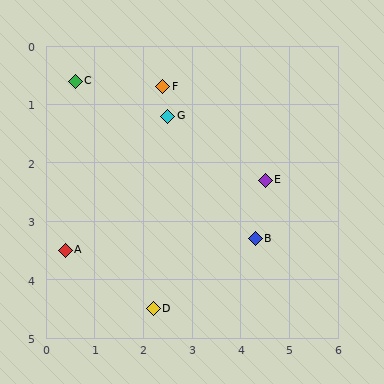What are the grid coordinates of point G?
Point G is at approximately (2.5, 1.2).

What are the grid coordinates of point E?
Point E is at approximately (4.5, 2.3).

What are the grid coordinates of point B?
Point B is at approximately (4.3, 3.3).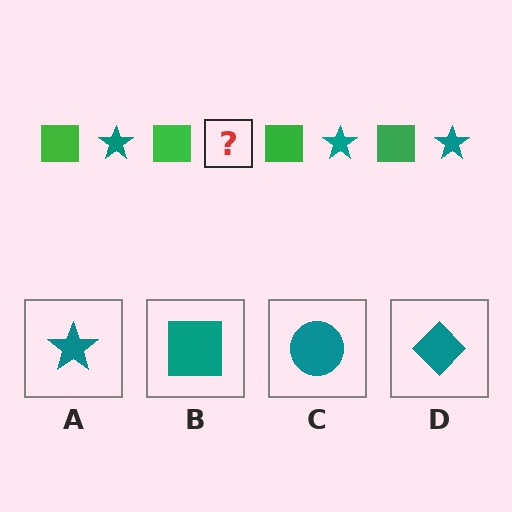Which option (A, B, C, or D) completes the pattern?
A.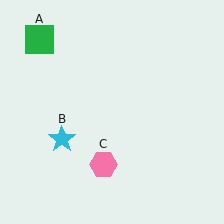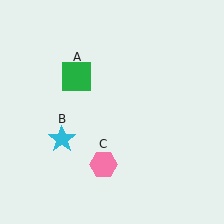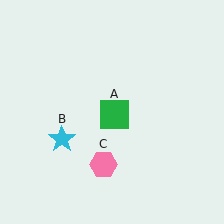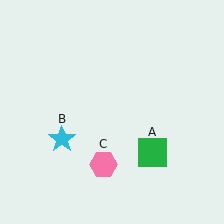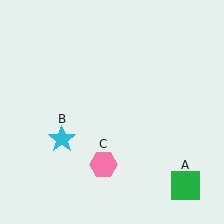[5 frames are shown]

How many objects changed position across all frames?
1 object changed position: green square (object A).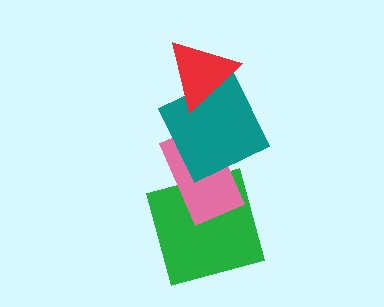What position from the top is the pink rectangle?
The pink rectangle is 3rd from the top.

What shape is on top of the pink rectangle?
The teal square is on top of the pink rectangle.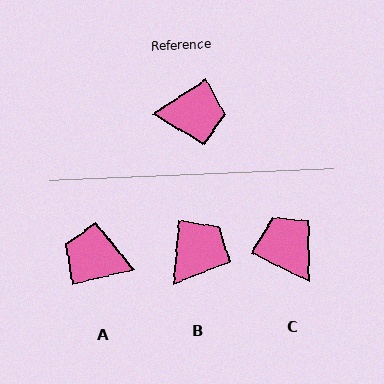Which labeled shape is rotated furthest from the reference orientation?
A, about 159 degrees away.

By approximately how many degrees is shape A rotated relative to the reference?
Approximately 159 degrees counter-clockwise.